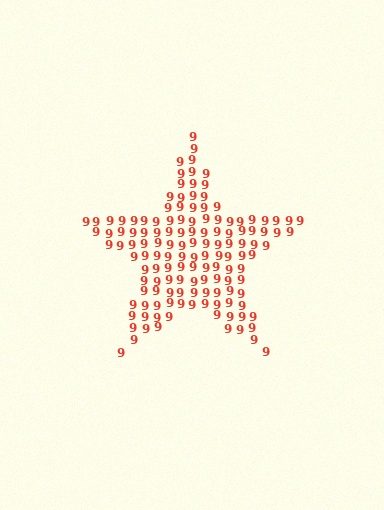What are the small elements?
The small elements are digit 9's.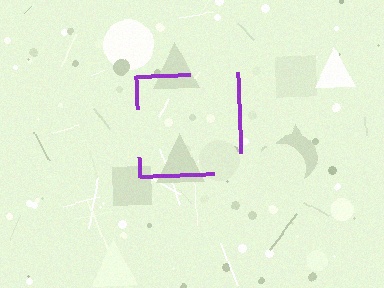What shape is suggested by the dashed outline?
The dashed outline suggests a square.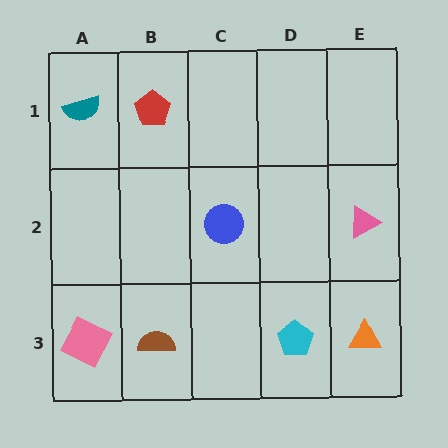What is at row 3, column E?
An orange triangle.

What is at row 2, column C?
A blue circle.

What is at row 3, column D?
A cyan pentagon.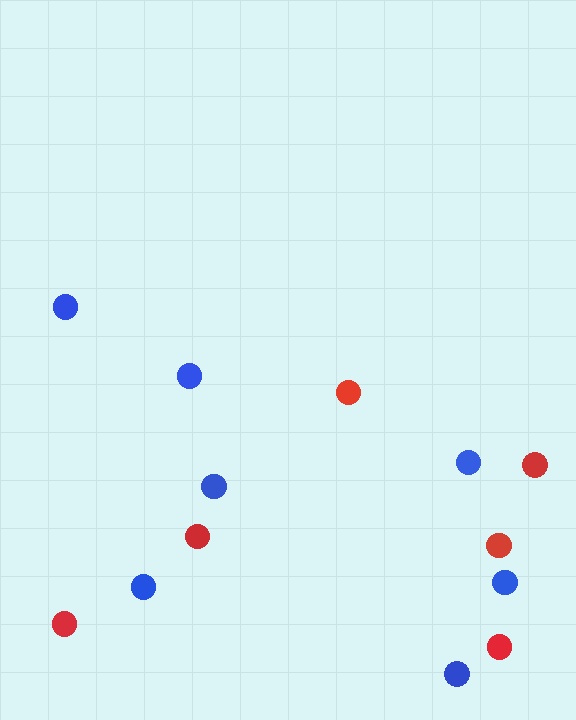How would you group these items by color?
There are 2 groups: one group of blue circles (7) and one group of red circles (6).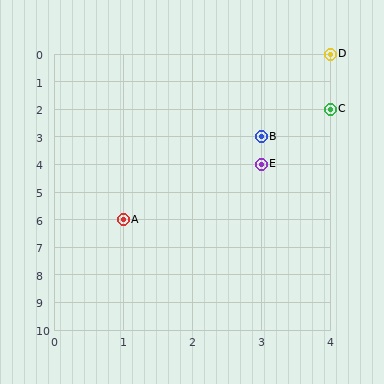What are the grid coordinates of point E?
Point E is at grid coordinates (3, 4).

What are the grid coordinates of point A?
Point A is at grid coordinates (1, 6).